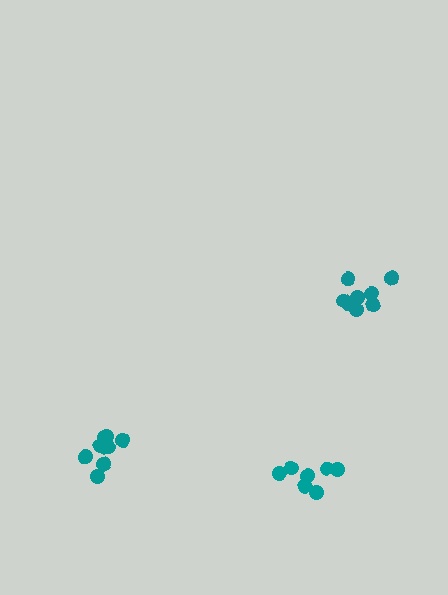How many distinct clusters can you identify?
There are 3 distinct clusters.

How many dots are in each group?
Group 1: 8 dots, Group 2: 7 dots, Group 3: 10 dots (25 total).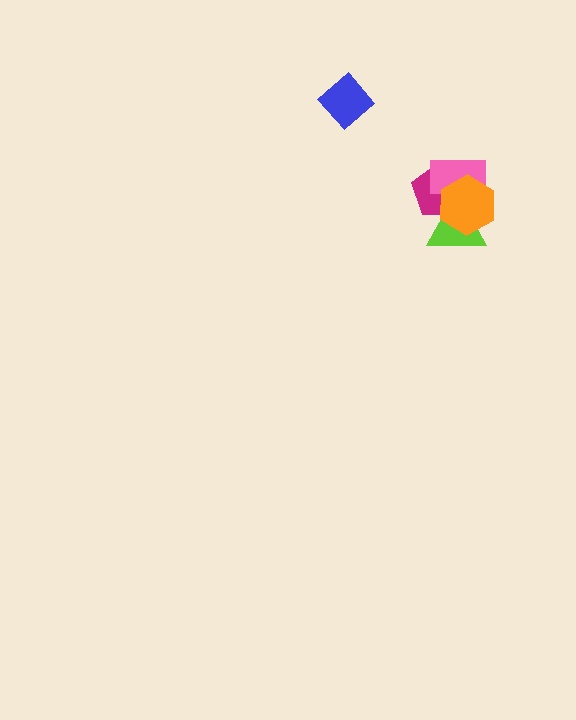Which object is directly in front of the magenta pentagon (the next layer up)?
The lime triangle is directly in front of the magenta pentagon.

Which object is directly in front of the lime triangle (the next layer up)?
The pink rectangle is directly in front of the lime triangle.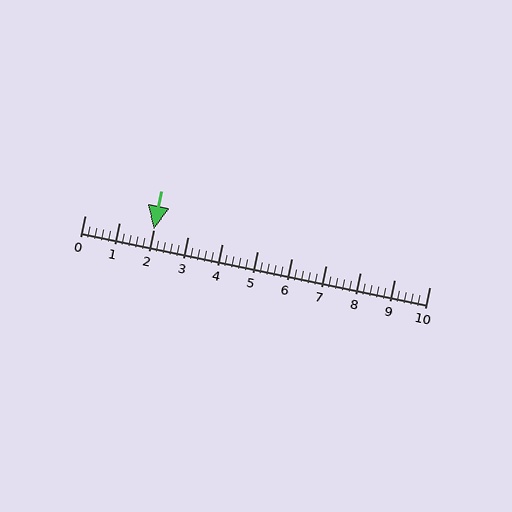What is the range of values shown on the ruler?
The ruler shows values from 0 to 10.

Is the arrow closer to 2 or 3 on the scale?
The arrow is closer to 2.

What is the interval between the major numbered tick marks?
The major tick marks are spaced 1 units apart.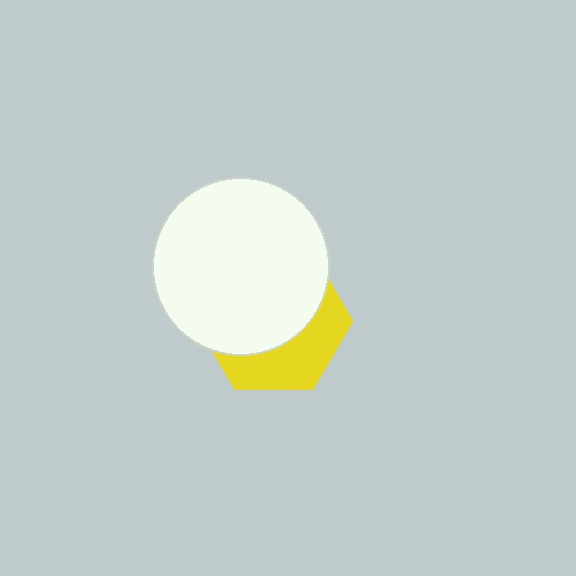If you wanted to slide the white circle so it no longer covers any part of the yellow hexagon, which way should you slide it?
Slide it up — that is the most direct way to separate the two shapes.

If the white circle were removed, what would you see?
You would see the complete yellow hexagon.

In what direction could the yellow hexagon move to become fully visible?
The yellow hexagon could move down. That would shift it out from behind the white circle entirely.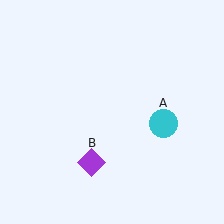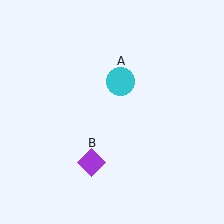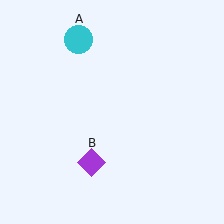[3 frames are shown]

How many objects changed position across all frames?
1 object changed position: cyan circle (object A).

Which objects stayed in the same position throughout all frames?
Purple diamond (object B) remained stationary.